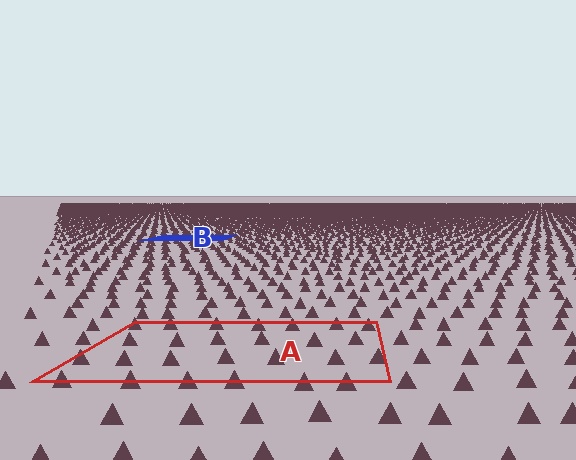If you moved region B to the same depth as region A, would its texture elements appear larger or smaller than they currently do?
They would appear larger. At a closer depth, the same texture elements are projected at a bigger on-screen size.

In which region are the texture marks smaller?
The texture marks are smaller in region B, because it is farther away.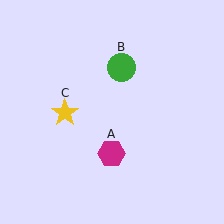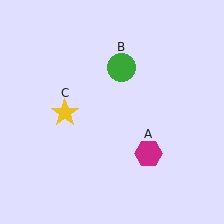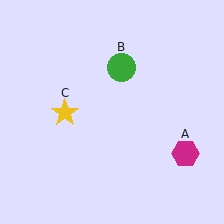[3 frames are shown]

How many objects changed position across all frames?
1 object changed position: magenta hexagon (object A).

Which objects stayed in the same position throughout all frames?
Green circle (object B) and yellow star (object C) remained stationary.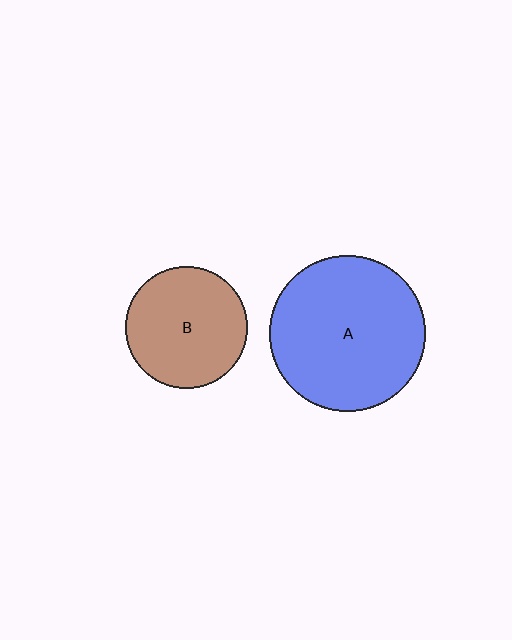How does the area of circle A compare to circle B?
Approximately 1.6 times.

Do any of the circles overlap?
No, none of the circles overlap.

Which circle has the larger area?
Circle A (blue).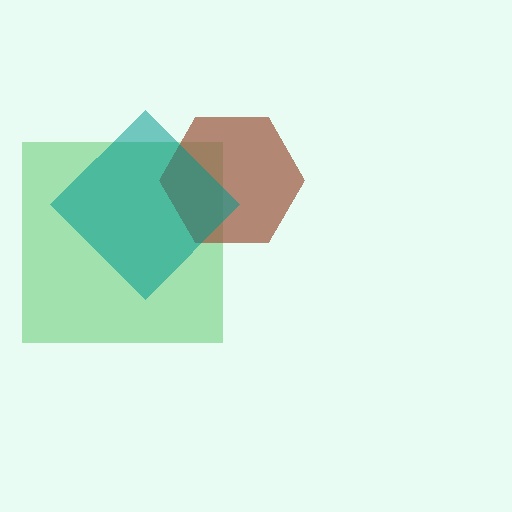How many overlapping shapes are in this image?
There are 3 overlapping shapes in the image.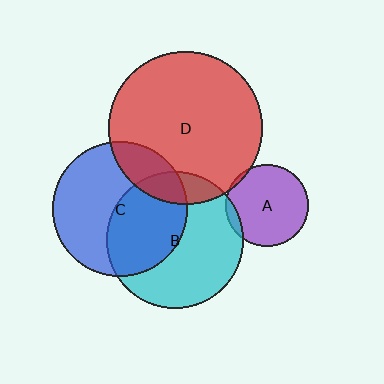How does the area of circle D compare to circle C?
Approximately 1.3 times.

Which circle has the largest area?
Circle D (red).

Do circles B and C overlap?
Yes.